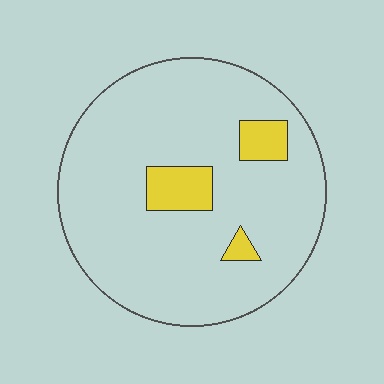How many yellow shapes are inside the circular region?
3.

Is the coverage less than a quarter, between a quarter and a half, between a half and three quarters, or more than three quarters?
Less than a quarter.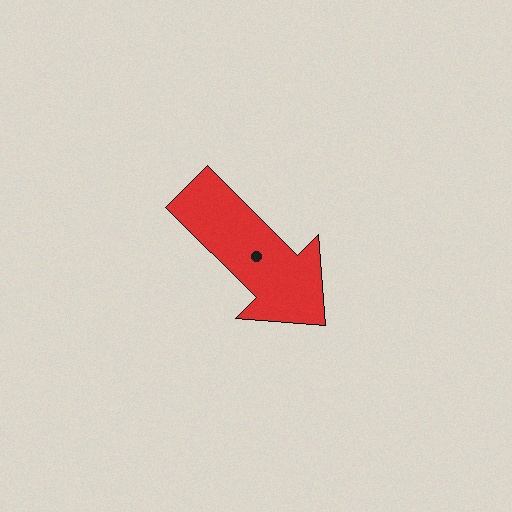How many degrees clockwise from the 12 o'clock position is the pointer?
Approximately 135 degrees.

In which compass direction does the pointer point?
Southeast.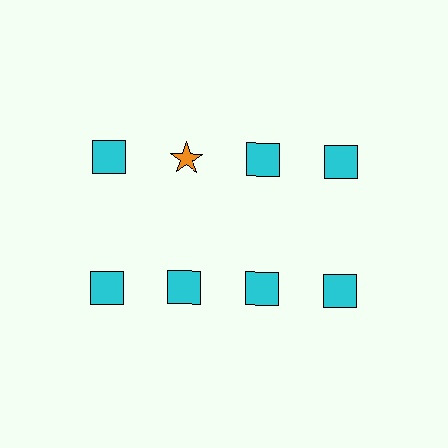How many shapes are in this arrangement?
There are 8 shapes arranged in a grid pattern.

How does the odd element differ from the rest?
It differs in both color (orange instead of cyan) and shape (star instead of square).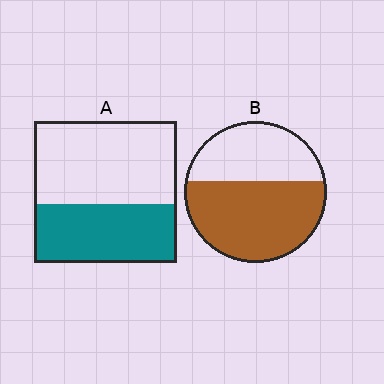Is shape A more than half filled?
No.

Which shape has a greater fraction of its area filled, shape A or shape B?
Shape B.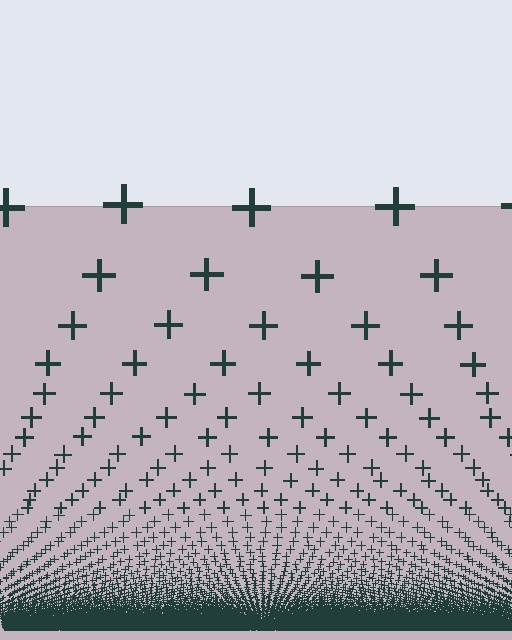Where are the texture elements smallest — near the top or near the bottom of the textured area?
Near the bottom.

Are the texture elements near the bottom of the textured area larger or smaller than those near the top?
Smaller. The gradient is inverted — elements near the bottom are smaller and denser.